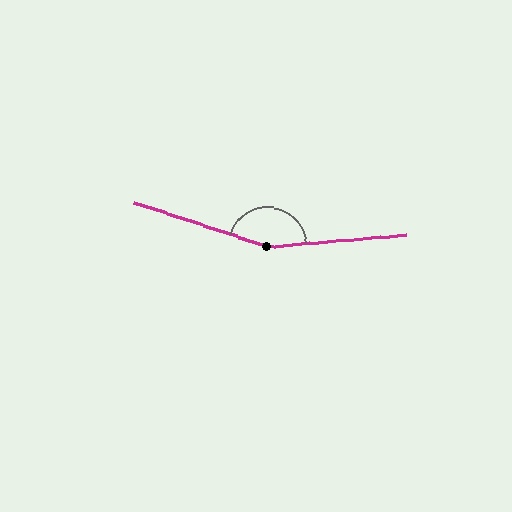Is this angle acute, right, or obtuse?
It is obtuse.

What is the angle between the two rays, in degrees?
Approximately 157 degrees.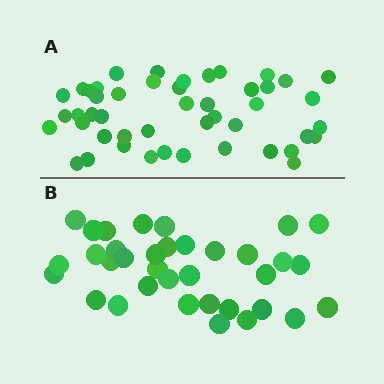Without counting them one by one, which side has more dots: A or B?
Region A (the top region) has more dots.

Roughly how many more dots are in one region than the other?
Region A has roughly 12 or so more dots than region B.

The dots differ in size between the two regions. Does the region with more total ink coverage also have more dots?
No. Region B has more total ink coverage because its dots are larger, but region A actually contains more individual dots. Total area can be misleading — the number of items is what matters here.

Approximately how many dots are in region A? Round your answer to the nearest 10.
About 50 dots. (The exact count is 47, which rounds to 50.)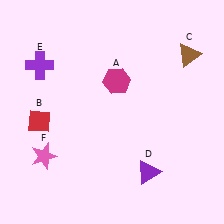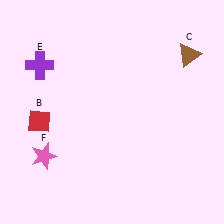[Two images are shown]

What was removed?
The purple triangle (D), the magenta hexagon (A) were removed in Image 2.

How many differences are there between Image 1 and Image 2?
There are 2 differences between the two images.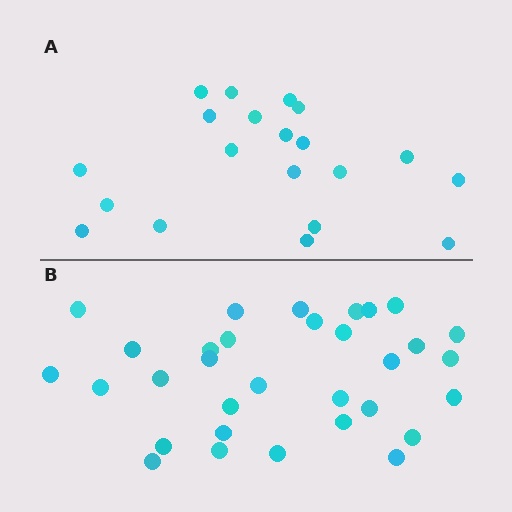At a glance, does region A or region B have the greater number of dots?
Region B (the bottom region) has more dots.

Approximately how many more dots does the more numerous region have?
Region B has roughly 12 or so more dots than region A.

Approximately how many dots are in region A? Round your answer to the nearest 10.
About 20 dots.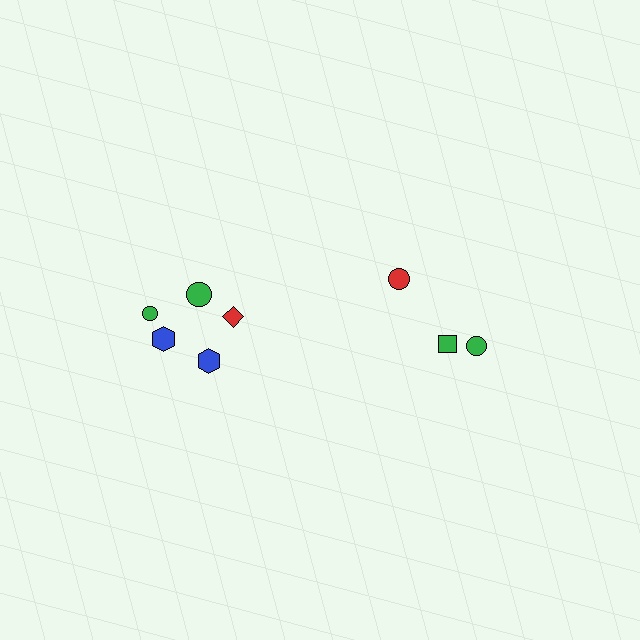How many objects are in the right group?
There are 3 objects.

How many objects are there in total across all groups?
There are 8 objects.